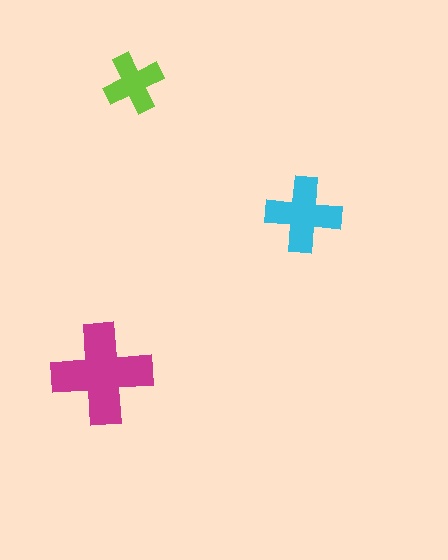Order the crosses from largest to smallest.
the magenta one, the cyan one, the lime one.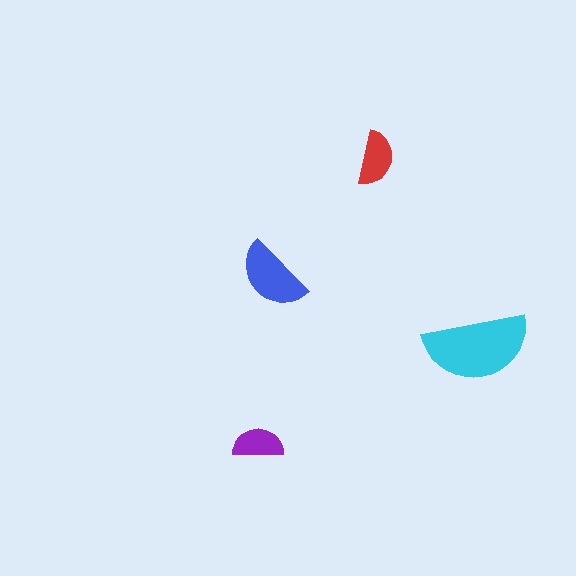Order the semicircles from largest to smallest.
the cyan one, the blue one, the red one, the purple one.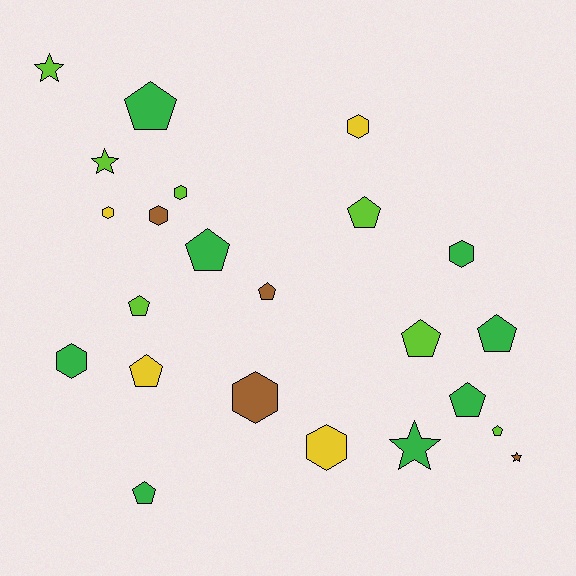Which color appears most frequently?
Green, with 8 objects.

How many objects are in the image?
There are 23 objects.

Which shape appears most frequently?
Pentagon, with 11 objects.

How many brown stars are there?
There is 1 brown star.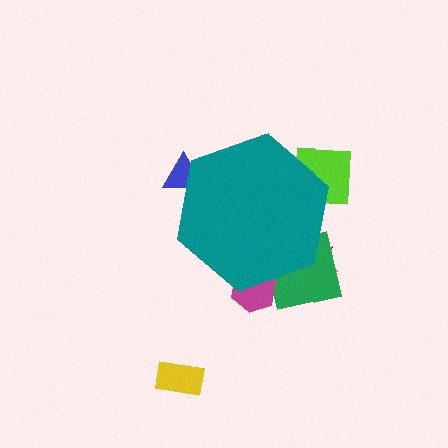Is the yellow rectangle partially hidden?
No, the yellow rectangle is fully visible.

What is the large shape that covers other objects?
A teal hexagon.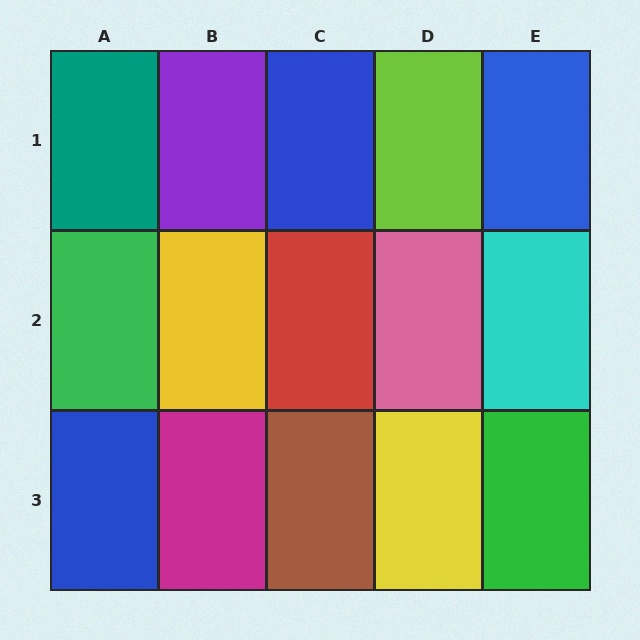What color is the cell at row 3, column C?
Brown.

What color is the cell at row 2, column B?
Yellow.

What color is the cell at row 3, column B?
Magenta.